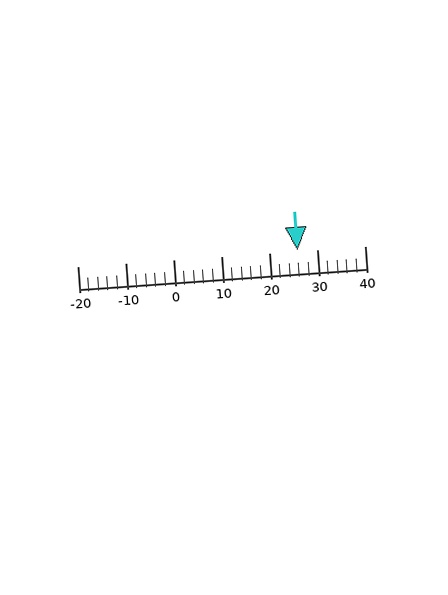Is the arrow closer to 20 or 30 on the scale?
The arrow is closer to 30.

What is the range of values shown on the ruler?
The ruler shows values from -20 to 40.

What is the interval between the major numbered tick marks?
The major tick marks are spaced 10 units apart.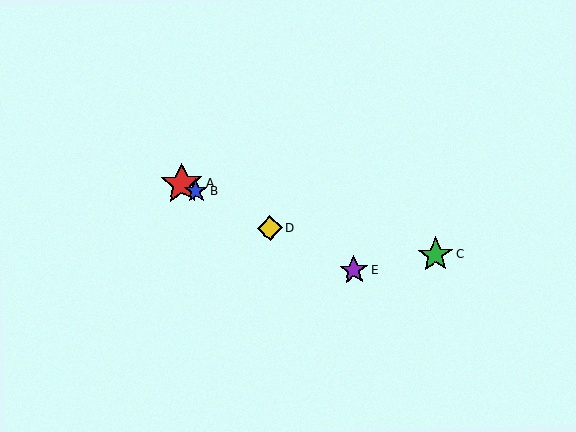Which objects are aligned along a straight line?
Objects A, B, D, E are aligned along a straight line.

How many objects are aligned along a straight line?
4 objects (A, B, D, E) are aligned along a straight line.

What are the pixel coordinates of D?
Object D is at (270, 228).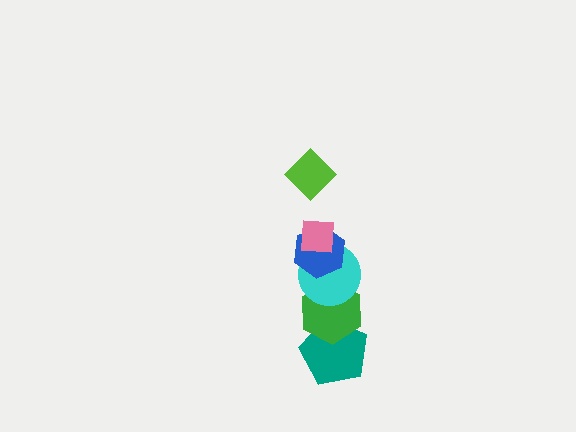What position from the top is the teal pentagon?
The teal pentagon is 6th from the top.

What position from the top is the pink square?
The pink square is 2nd from the top.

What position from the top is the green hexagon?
The green hexagon is 5th from the top.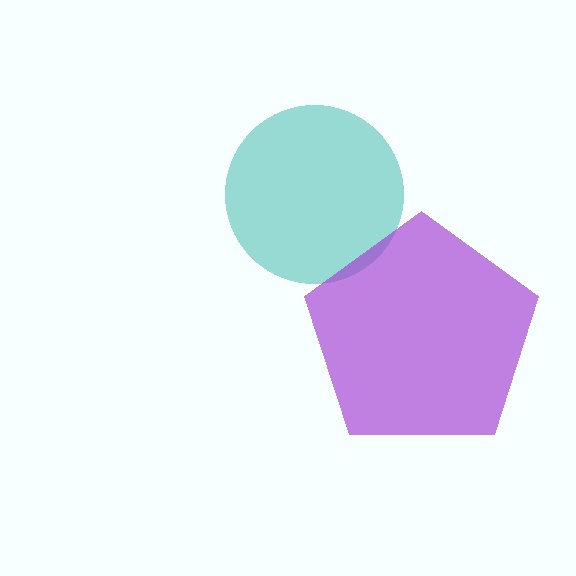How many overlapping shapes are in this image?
There are 2 overlapping shapes in the image.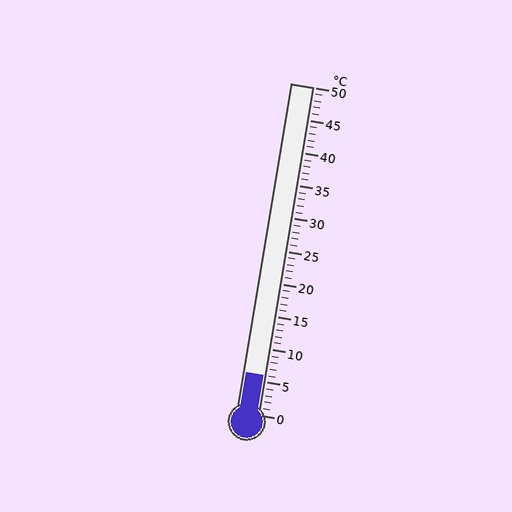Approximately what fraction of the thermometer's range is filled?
The thermometer is filled to approximately 10% of its range.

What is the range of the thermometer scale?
The thermometer scale ranges from 0°C to 50°C.